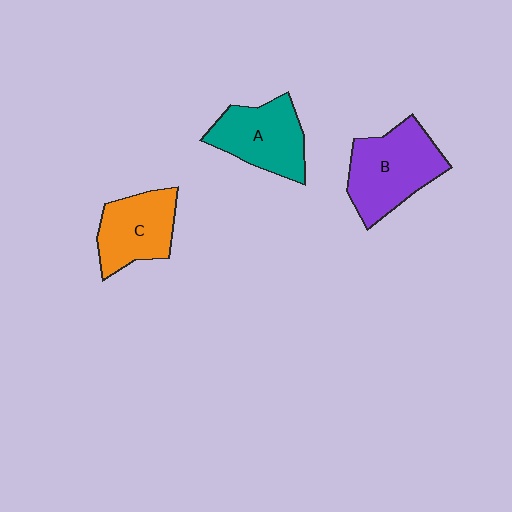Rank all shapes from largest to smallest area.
From largest to smallest: B (purple), A (teal), C (orange).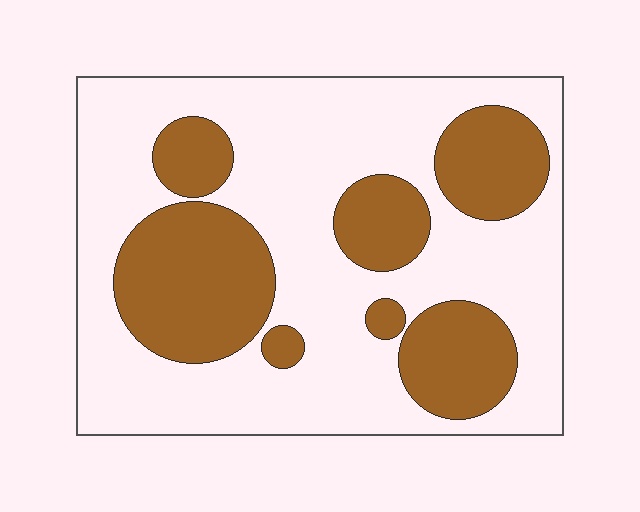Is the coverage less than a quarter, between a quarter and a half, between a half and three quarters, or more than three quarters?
Between a quarter and a half.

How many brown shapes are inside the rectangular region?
7.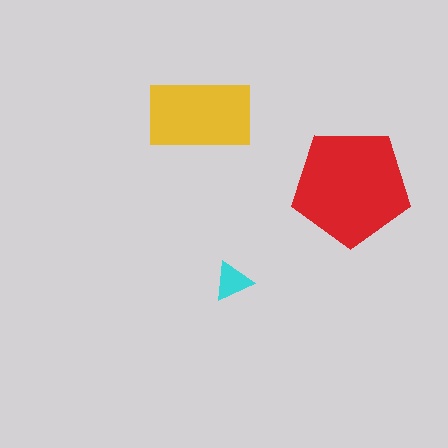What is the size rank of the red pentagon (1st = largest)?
1st.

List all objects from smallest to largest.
The cyan triangle, the yellow rectangle, the red pentagon.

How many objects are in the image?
There are 3 objects in the image.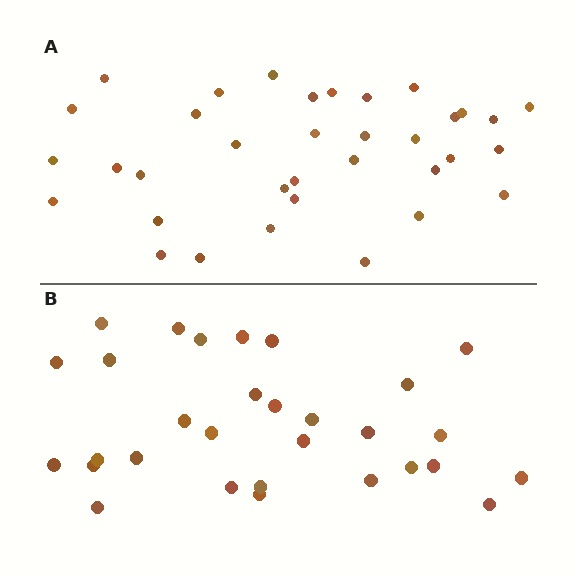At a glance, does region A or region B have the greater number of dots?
Region A (the top region) has more dots.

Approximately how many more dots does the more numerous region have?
Region A has about 5 more dots than region B.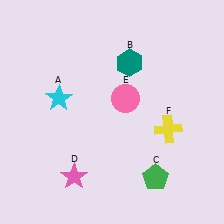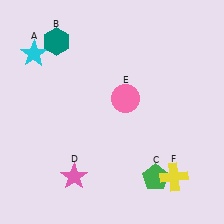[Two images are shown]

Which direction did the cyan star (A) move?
The cyan star (A) moved up.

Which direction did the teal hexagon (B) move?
The teal hexagon (B) moved left.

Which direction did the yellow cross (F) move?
The yellow cross (F) moved down.